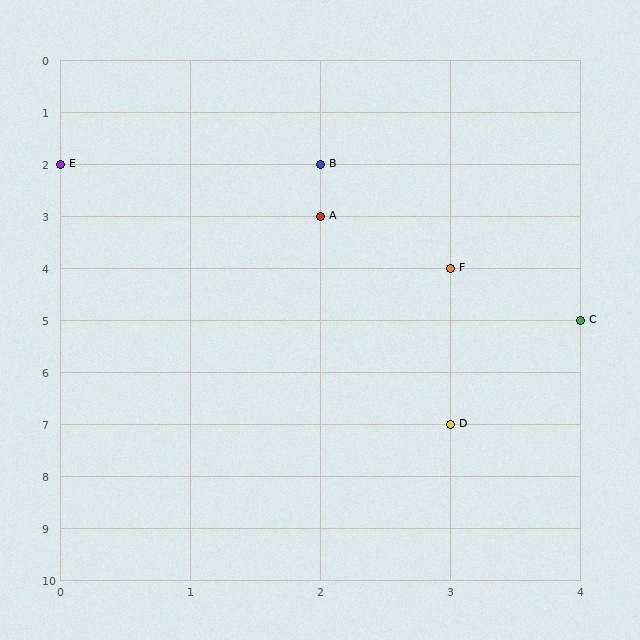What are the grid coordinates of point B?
Point B is at grid coordinates (2, 2).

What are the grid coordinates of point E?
Point E is at grid coordinates (0, 2).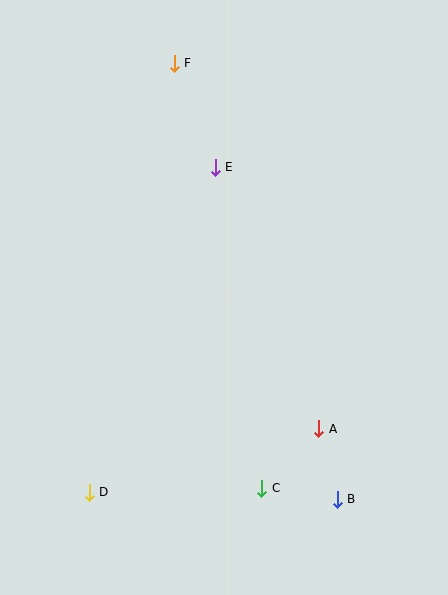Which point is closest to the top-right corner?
Point F is closest to the top-right corner.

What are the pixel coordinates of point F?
Point F is at (174, 63).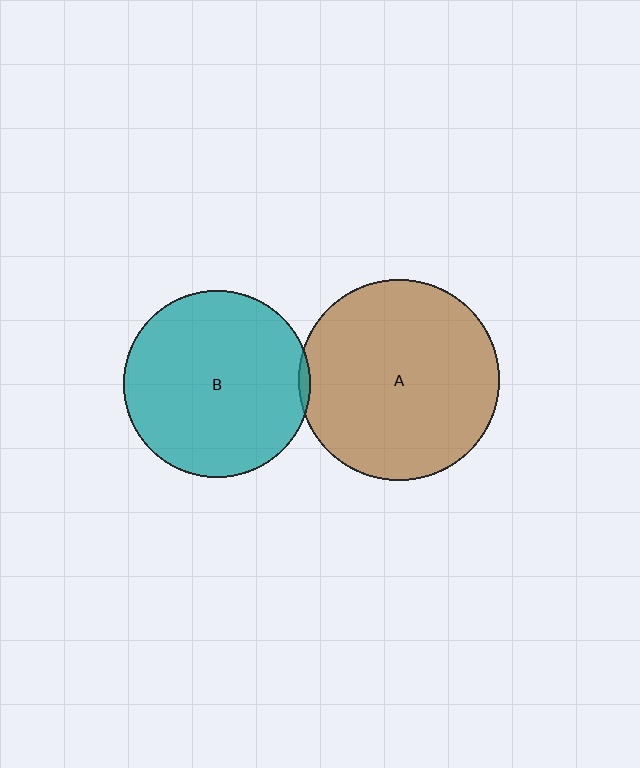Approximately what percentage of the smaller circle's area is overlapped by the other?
Approximately 5%.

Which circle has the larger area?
Circle A (brown).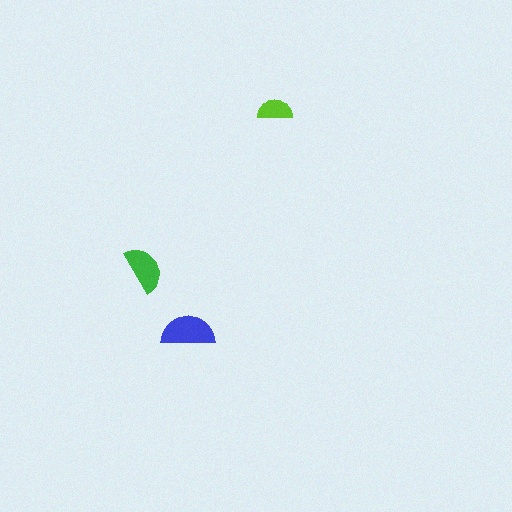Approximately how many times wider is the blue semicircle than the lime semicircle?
About 1.5 times wider.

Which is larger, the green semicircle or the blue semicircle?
The blue one.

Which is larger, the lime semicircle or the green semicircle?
The green one.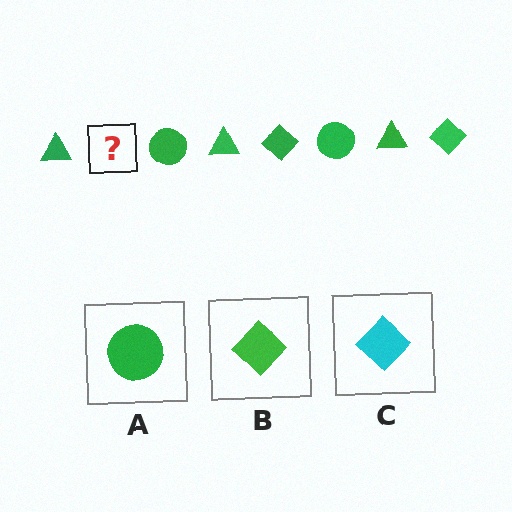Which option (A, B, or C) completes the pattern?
B.